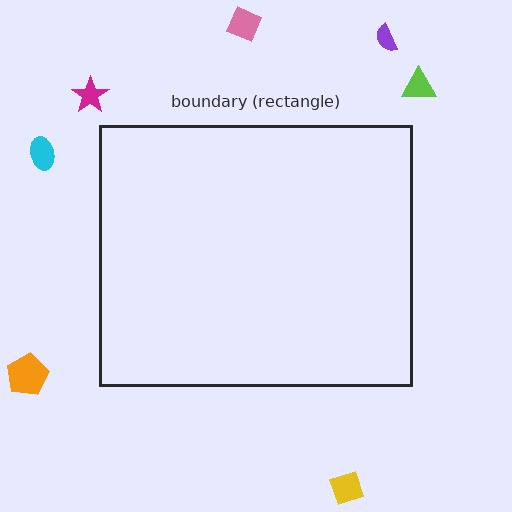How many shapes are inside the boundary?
0 inside, 7 outside.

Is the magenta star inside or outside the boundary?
Outside.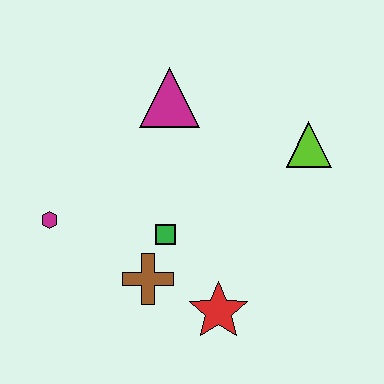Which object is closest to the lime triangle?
The magenta triangle is closest to the lime triangle.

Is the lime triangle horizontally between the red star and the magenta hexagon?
No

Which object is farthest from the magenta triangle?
The red star is farthest from the magenta triangle.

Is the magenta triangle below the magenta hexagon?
No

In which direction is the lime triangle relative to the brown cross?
The lime triangle is to the right of the brown cross.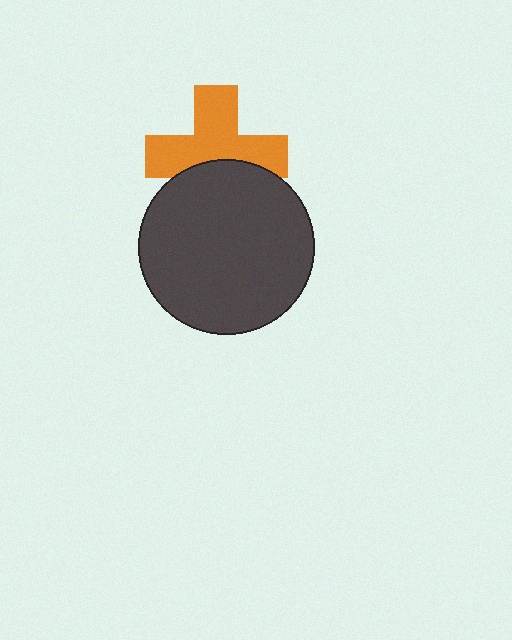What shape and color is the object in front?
The object in front is a dark gray circle.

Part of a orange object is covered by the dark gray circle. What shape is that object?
It is a cross.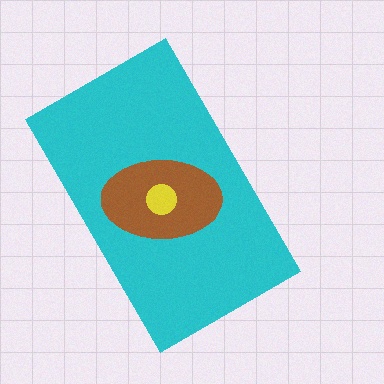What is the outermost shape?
The cyan rectangle.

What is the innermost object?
The yellow circle.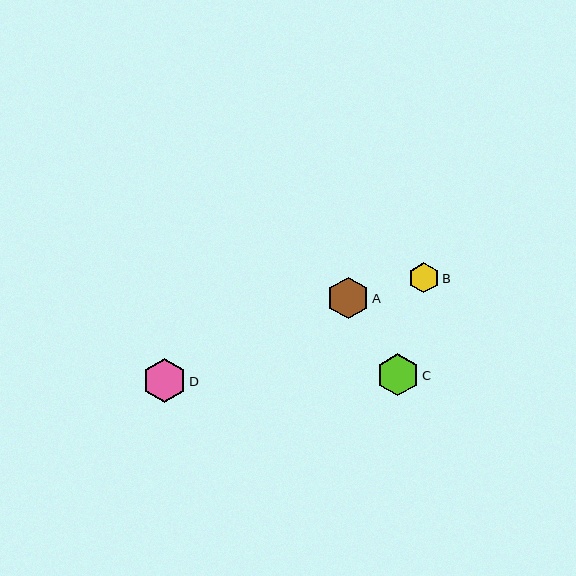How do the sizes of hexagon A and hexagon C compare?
Hexagon A and hexagon C are approximately the same size.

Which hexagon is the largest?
Hexagon D is the largest with a size of approximately 43 pixels.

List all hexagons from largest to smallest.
From largest to smallest: D, A, C, B.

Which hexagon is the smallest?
Hexagon B is the smallest with a size of approximately 31 pixels.